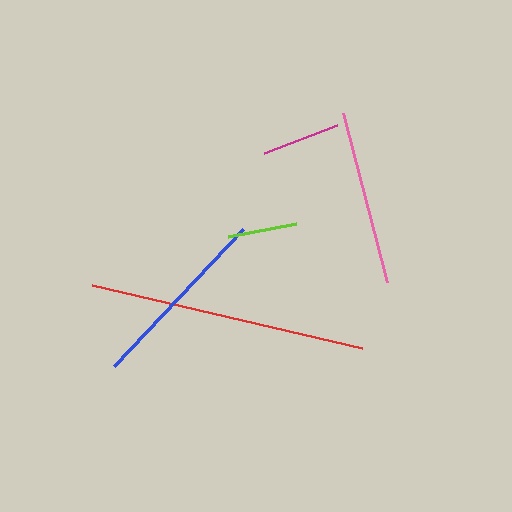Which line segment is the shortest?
The lime line is the shortest at approximately 69 pixels.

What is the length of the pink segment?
The pink segment is approximately 175 pixels long.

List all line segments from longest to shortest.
From longest to shortest: red, blue, pink, magenta, lime.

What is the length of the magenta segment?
The magenta segment is approximately 78 pixels long.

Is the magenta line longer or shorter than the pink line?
The pink line is longer than the magenta line.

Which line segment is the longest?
The red line is the longest at approximately 277 pixels.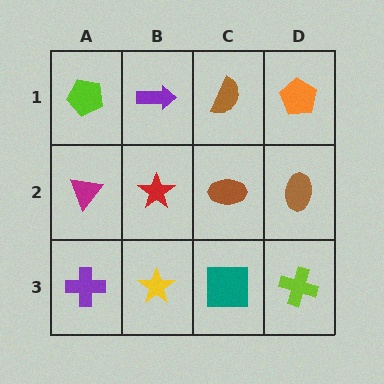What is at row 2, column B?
A red star.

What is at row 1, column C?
A brown semicircle.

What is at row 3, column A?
A purple cross.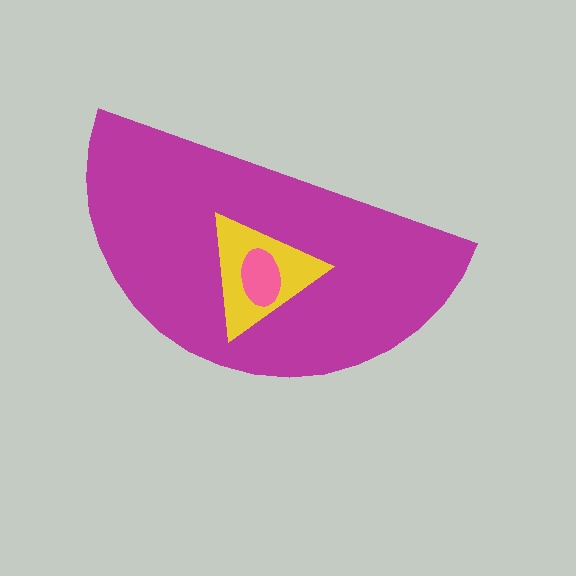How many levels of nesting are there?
3.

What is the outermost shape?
The magenta semicircle.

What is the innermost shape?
The pink ellipse.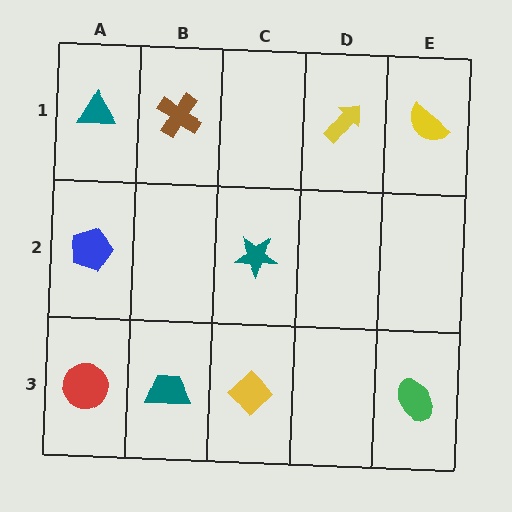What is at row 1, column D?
A yellow arrow.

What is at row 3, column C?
A yellow diamond.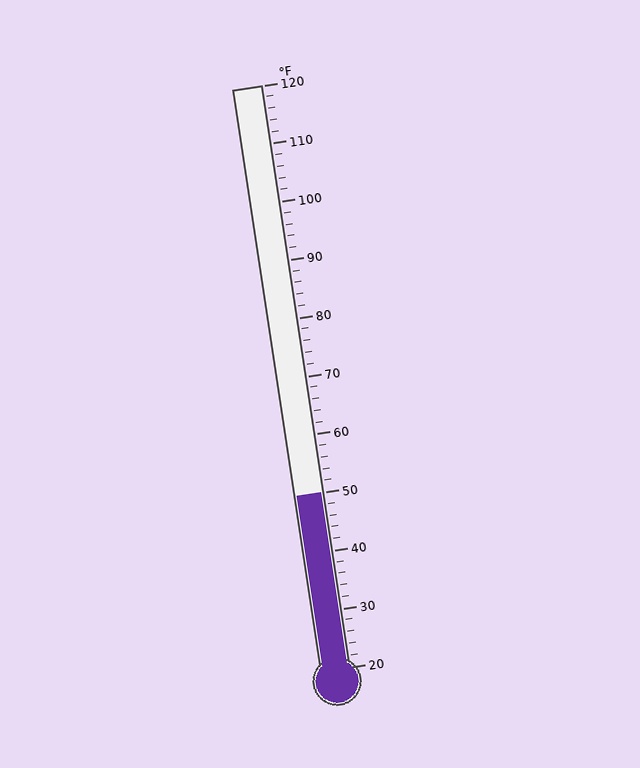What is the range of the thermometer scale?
The thermometer scale ranges from 20°F to 120°F.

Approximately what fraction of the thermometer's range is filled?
The thermometer is filled to approximately 30% of its range.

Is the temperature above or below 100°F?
The temperature is below 100°F.